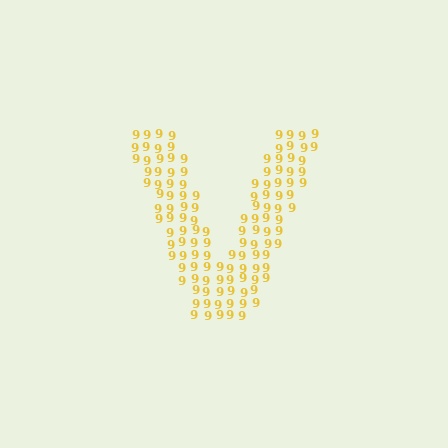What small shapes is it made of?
It is made of small digit 9's.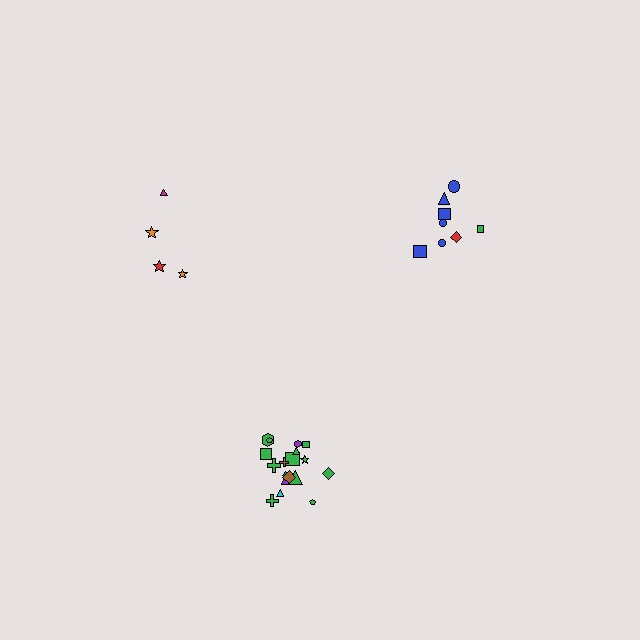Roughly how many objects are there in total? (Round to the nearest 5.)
Roughly 30 objects in total.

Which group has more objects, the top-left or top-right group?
The top-right group.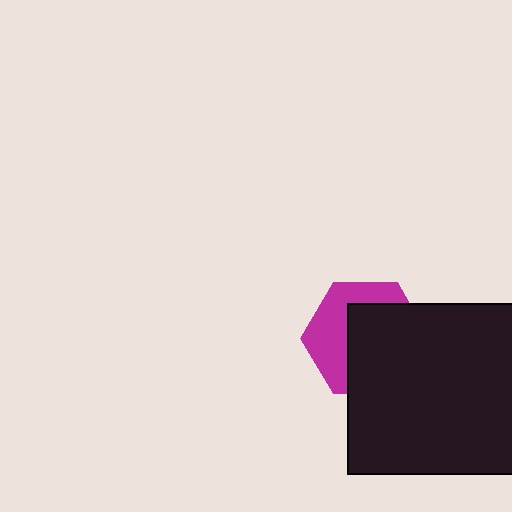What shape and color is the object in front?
The object in front is a black square.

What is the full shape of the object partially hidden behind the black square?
The partially hidden object is a magenta hexagon.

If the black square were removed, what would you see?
You would see the complete magenta hexagon.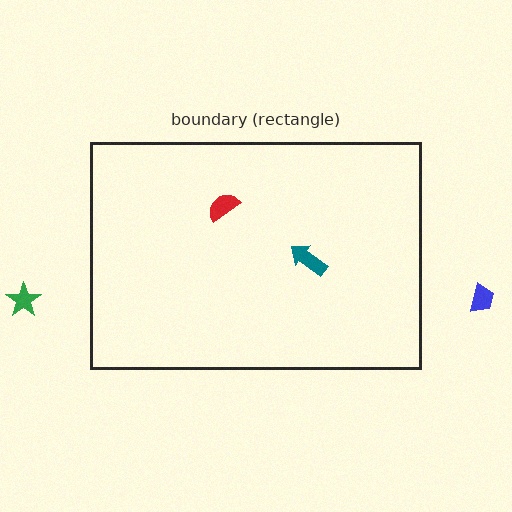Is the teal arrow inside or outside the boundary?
Inside.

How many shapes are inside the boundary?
2 inside, 2 outside.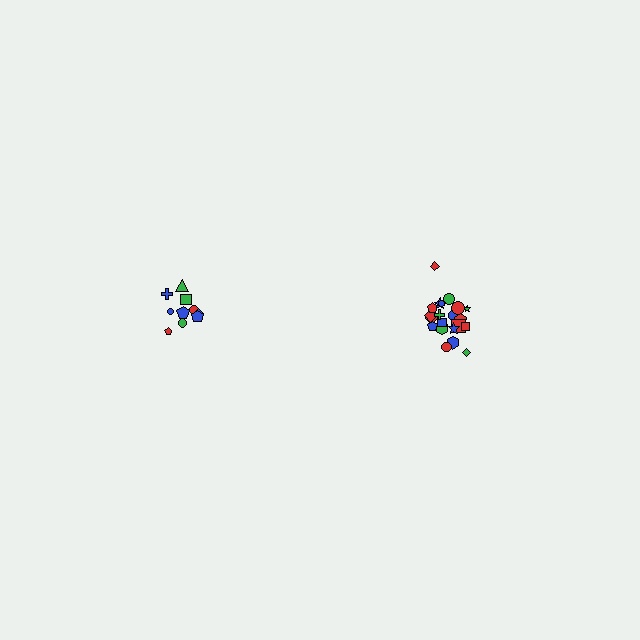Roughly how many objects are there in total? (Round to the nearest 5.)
Roughly 30 objects in total.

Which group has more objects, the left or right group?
The right group.